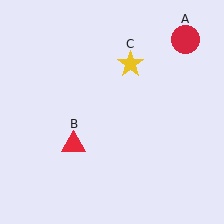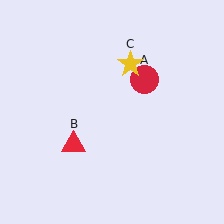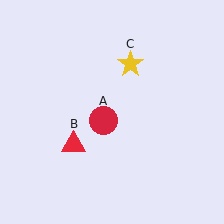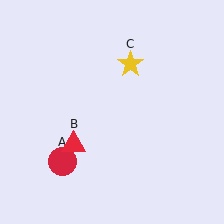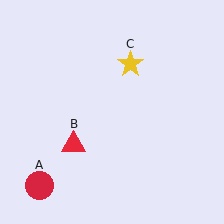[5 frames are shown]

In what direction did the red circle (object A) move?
The red circle (object A) moved down and to the left.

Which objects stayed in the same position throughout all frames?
Red triangle (object B) and yellow star (object C) remained stationary.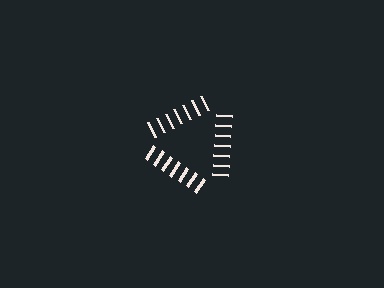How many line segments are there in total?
21 — 7 along each of the 3 edges.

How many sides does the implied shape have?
3 sides — the line-ends trace a triangle.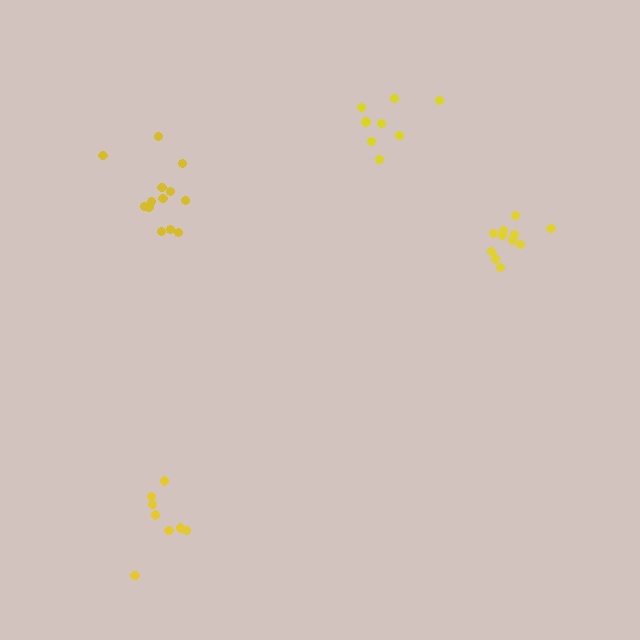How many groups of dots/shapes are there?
There are 4 groups.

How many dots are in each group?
Group 1: 14 dots, Group 2: 8 dots, Group 3: 11 dots, Group 4: 8 dots (41 total).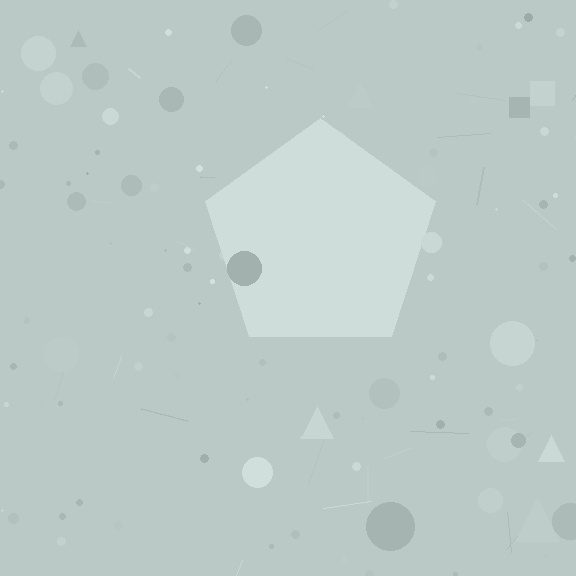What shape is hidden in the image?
A pentagon is hidden in the image.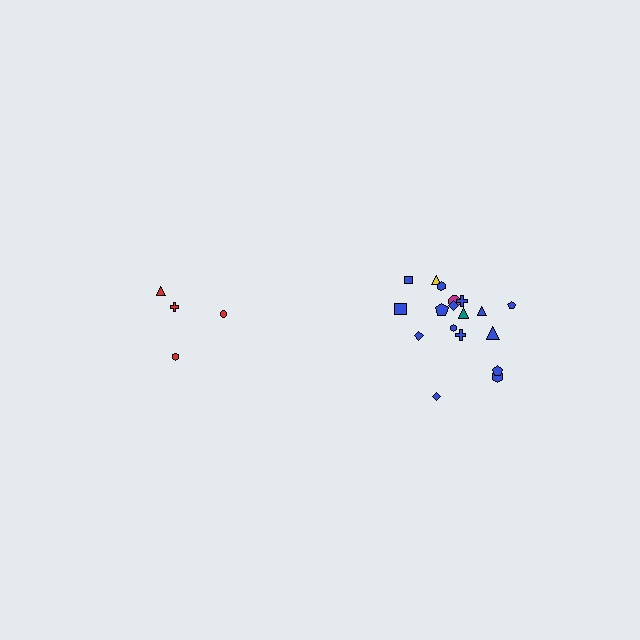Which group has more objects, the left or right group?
The right group.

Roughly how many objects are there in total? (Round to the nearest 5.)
Roughly 20 objects in total.